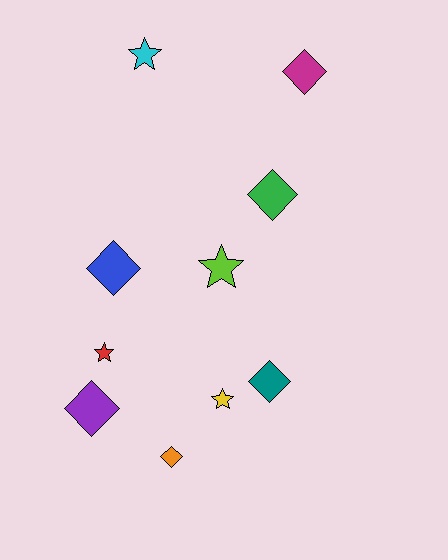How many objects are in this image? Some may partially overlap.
There are 10 objects.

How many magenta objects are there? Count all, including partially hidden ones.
There is 1 magenta object.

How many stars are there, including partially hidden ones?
There are 4 stars.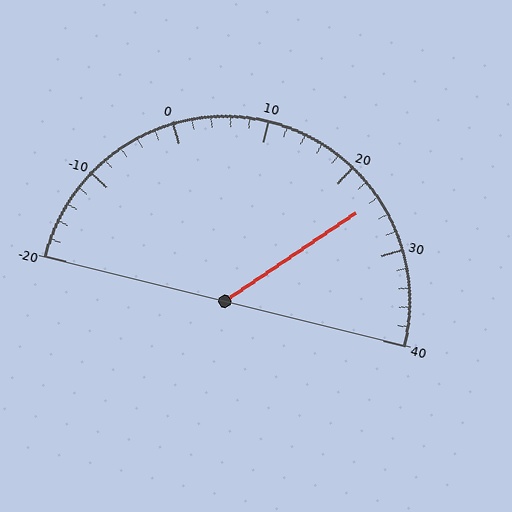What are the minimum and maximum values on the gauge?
The gauge ranges from -20 to 40.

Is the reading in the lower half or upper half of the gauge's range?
The reading is in the upper half of the range (-20 to 40).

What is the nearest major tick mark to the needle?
The nearest major tick mark is 20.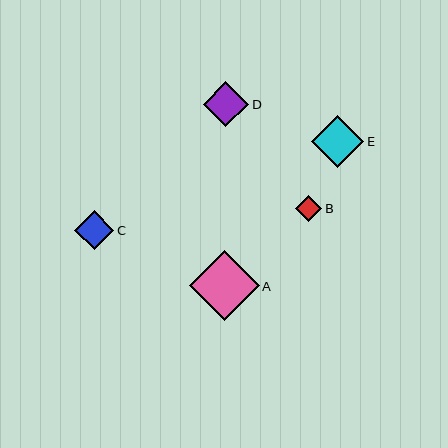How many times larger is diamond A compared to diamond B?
Diamond A is approximately 2.7 times the size of diamond B.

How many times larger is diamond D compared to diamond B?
Diamond D is approximately 1.8 times the size of diamond B.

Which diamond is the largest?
Diamond A is the largest with a size of approximately 70 pixels.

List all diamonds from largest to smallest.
From largest to smallest: A, E, D, C, B.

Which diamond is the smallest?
Diamond B is the smallest with a size of approximately 26 pixels.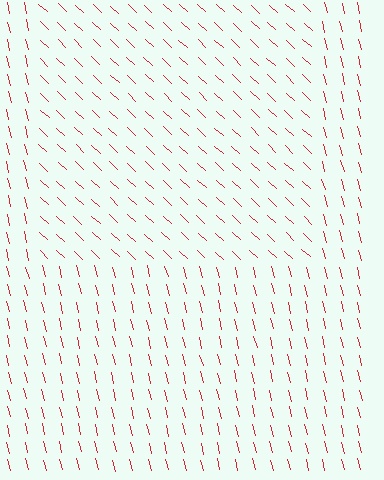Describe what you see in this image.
The image is filled with small red line segments. A rectangle region in the image has lines oriented differently from the surrounding lines, creating a visible texture boundary.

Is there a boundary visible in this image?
Yes, there is a texture boundary formed by a change in line orientation.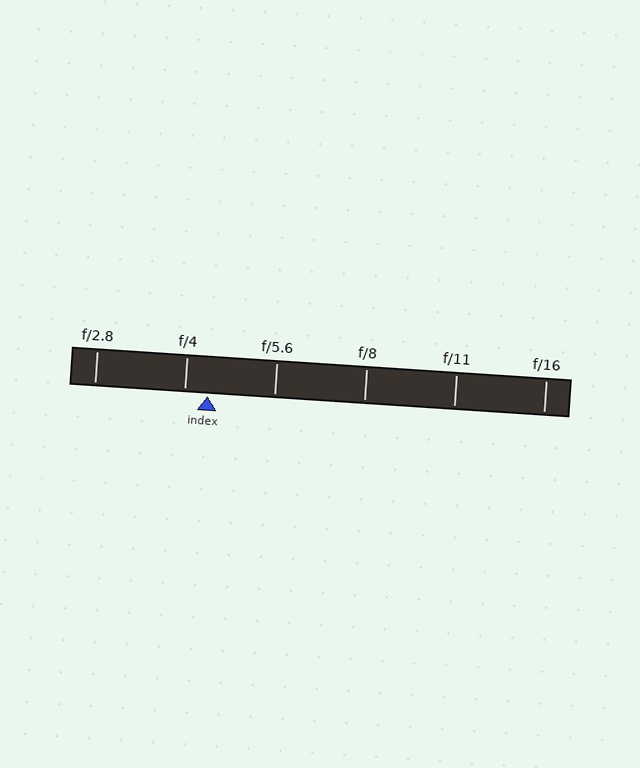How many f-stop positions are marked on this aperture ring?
There are 6 f-stop positions marked.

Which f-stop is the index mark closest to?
The index mark is closest to f/4.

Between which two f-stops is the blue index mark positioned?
The index mark is between f/4 and f/5.6.